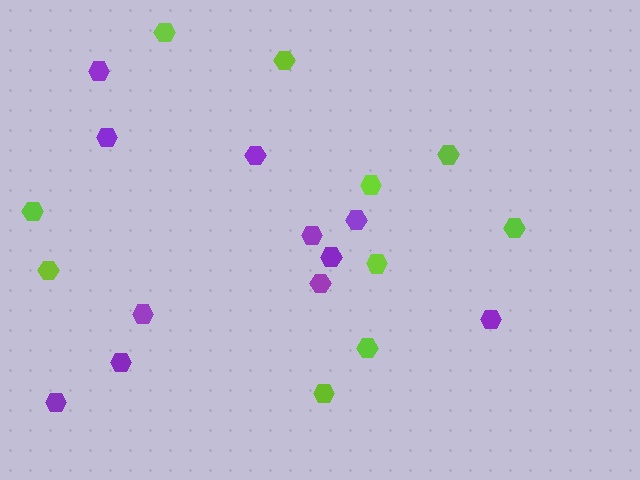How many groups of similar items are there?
There are 2 groups: one group of purple hexagons (11) and one group of lime hexagons (10).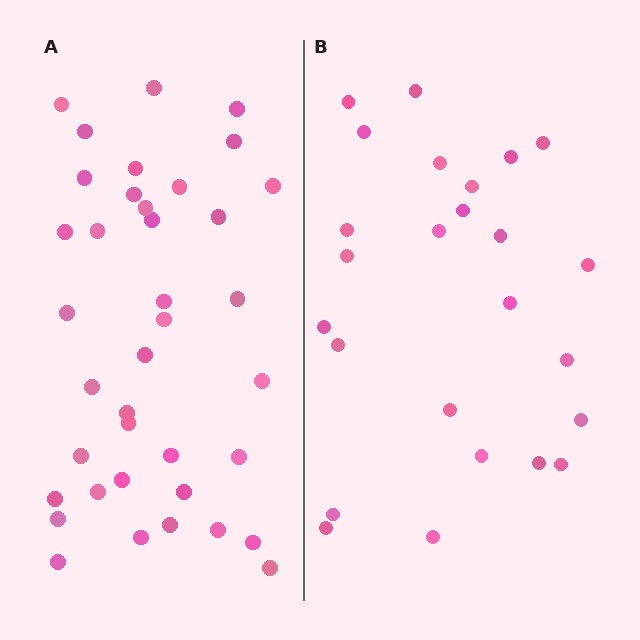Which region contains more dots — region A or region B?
Region A (the left region) has more dots.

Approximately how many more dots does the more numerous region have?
Region A has approximately 15 more dots than region B.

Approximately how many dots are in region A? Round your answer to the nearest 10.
About 40 dots. (The exact count is 38, which rounds to 40.)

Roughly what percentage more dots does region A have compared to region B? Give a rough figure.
About 50% more.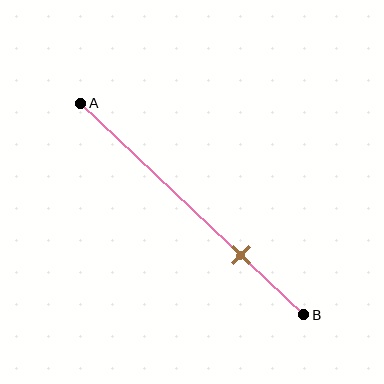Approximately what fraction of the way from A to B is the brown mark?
The brown mark is approximately 70% of the way from A to B.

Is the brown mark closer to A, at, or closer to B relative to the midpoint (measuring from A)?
The brown mark is closer to point B than the midpoint of segment AB.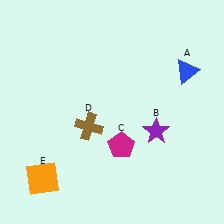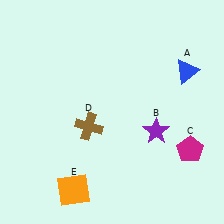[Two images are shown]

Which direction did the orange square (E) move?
The orange square (E) moved right.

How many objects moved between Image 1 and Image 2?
2 objects moved between the two images.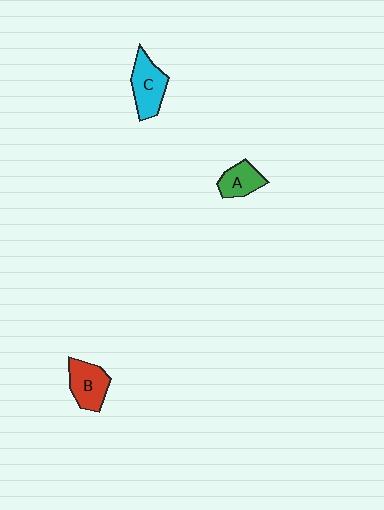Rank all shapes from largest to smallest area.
From largest to smallest: C (cyan), B (red), A (green).